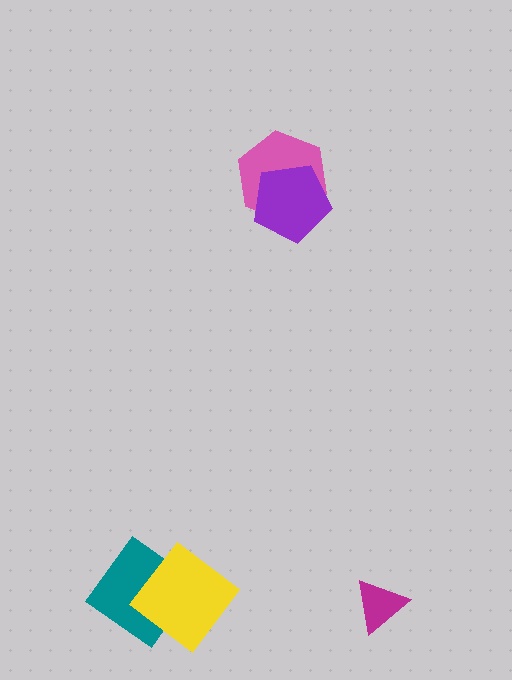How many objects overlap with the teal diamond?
1 object overlaps with the teal diamond.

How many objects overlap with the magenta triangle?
0 objects overlap with the magenta triangle.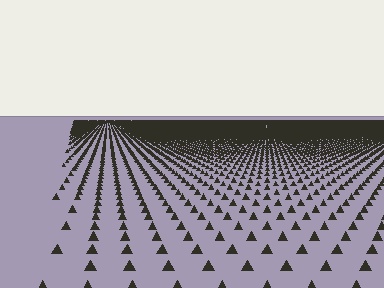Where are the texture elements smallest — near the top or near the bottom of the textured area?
Near the top.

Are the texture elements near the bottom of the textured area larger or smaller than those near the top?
Larger. Near the bottom, elements are closer to the viewer and appear at a bigger on-screen size.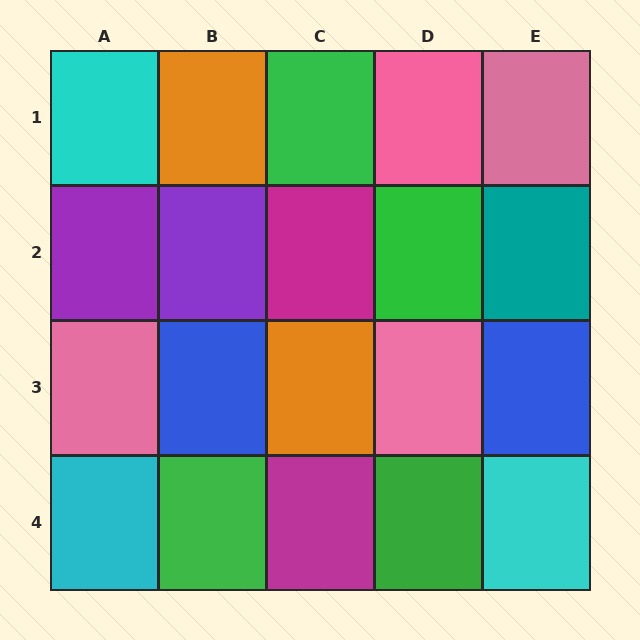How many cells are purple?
2 cells are purple.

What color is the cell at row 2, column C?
Magenta.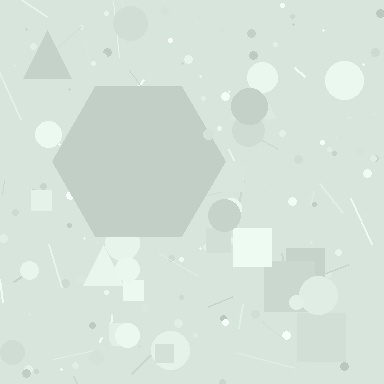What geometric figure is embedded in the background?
A hexagon is embedded in the background.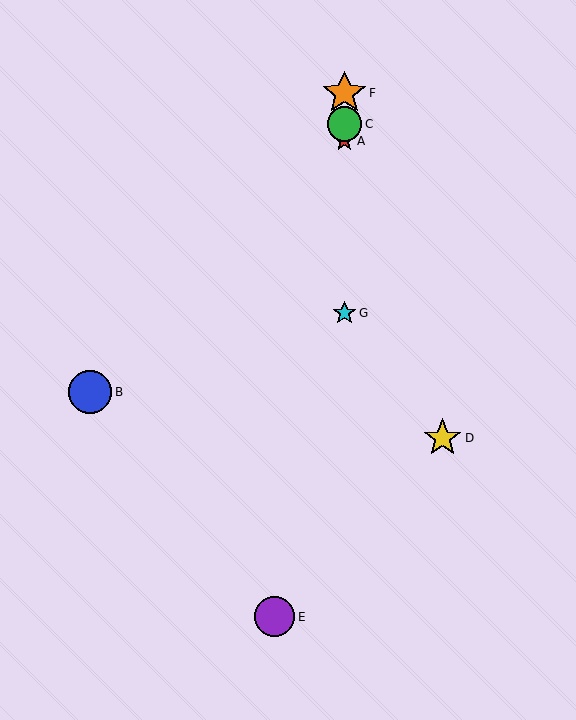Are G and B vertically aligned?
No, G is at x≈344 and B is at x≈90.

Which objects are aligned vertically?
Objects A, C, F, G are aligned vertically.